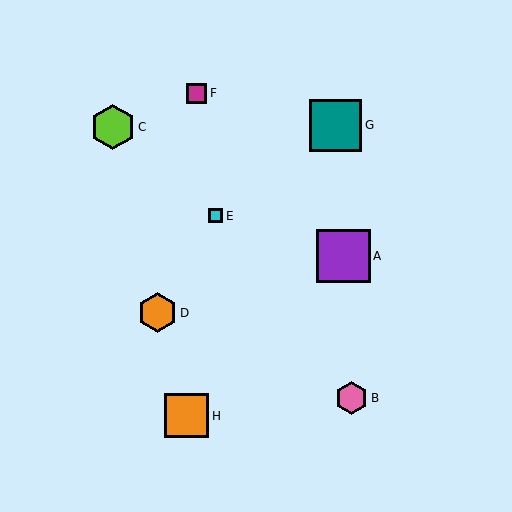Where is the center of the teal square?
The center of the teal square is at (336, 125).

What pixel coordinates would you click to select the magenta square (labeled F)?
Click at (196, 93) to select the magenta square F.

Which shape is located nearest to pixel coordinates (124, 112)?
The lime hexagon (labeled C) at (113, 127) is nearest to that location.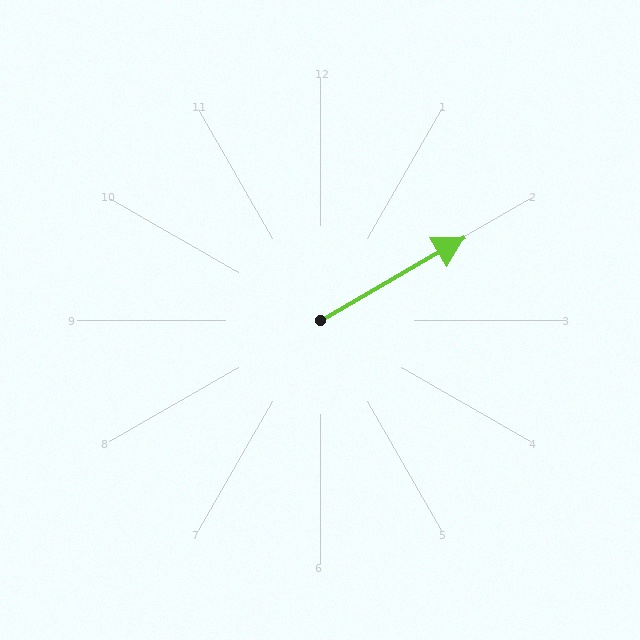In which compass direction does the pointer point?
Northeast.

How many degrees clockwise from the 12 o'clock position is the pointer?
Approximately 60 degrees.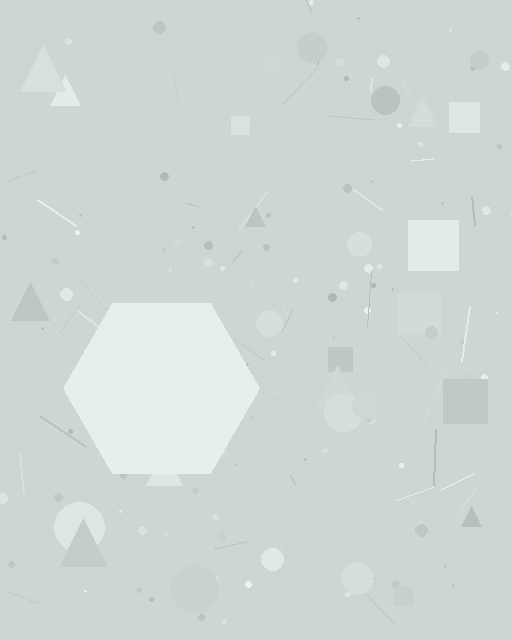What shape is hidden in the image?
A hexagon is hidden in the image.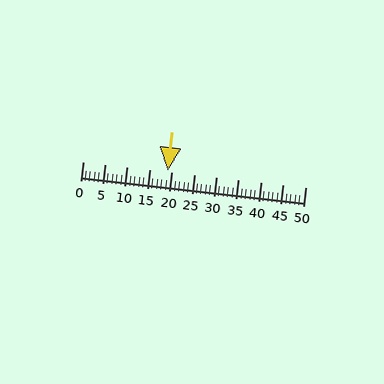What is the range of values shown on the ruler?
The ruler shows values from 0 to 50.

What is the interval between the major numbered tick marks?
The major tick marks are spaced 5 units apart.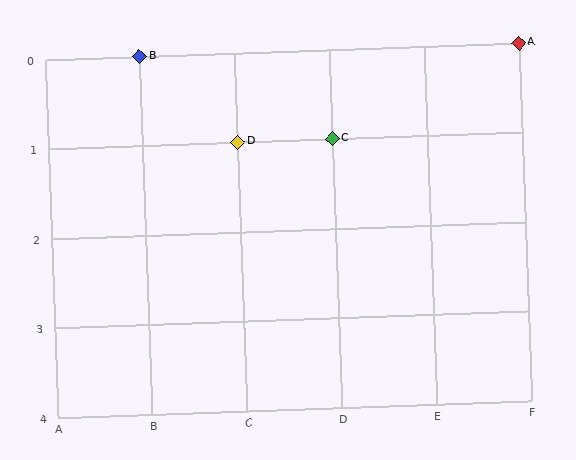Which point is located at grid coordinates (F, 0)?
Point A is at (F, 0).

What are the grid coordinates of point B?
Point B is at grid coordinates (B, 0).